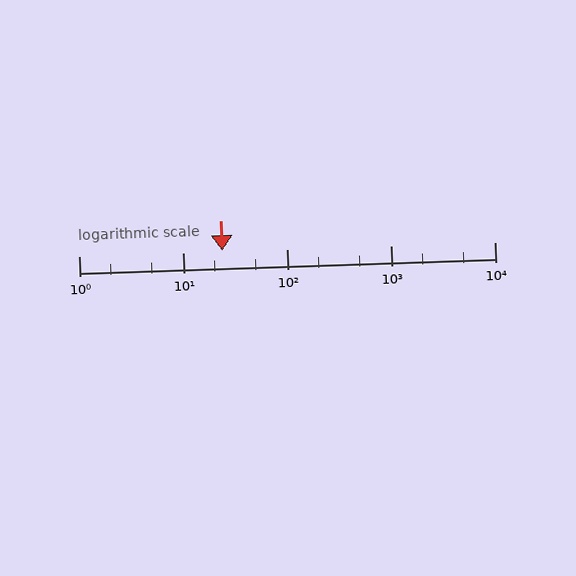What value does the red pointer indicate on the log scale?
The pointer indicates approximately 24.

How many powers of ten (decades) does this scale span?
The scale spans 4 decades, from 1 to 10000.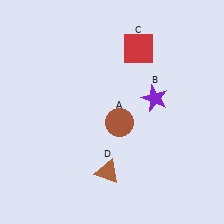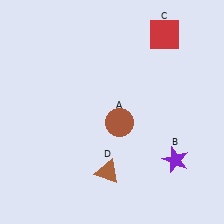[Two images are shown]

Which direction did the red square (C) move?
The red square (C) moved right.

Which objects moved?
The objects that moved are: the purple star (B), the red square (C).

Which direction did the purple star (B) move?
The purple star (B) moved down.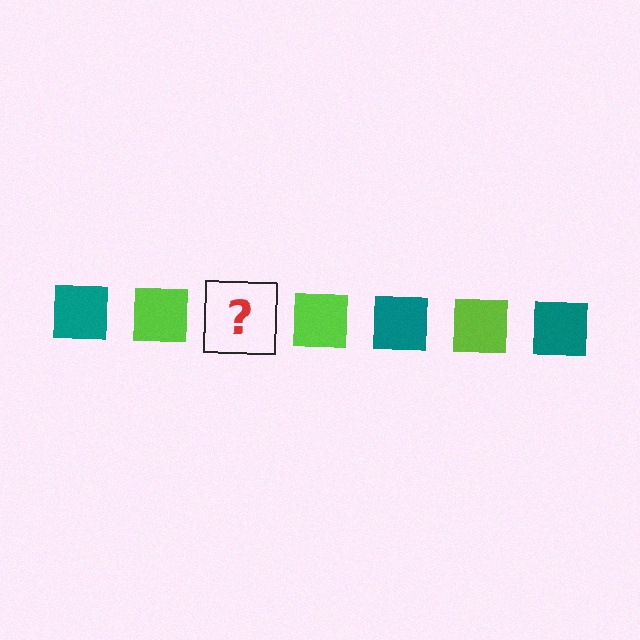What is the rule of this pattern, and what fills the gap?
The rule is that the pattern cycles through teal, lime squares. The gap should be filled with a teal square.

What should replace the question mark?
The question mark should be replaced with a teal square.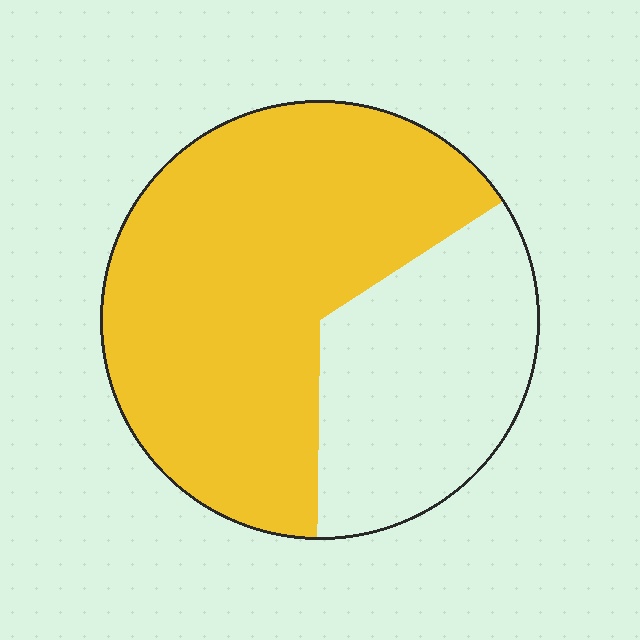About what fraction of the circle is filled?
About two thirds (2/3).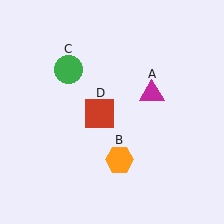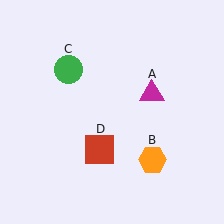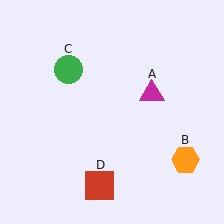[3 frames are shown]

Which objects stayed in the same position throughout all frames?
Magenta triangle (object A) and green circle (object C) remained stationary.